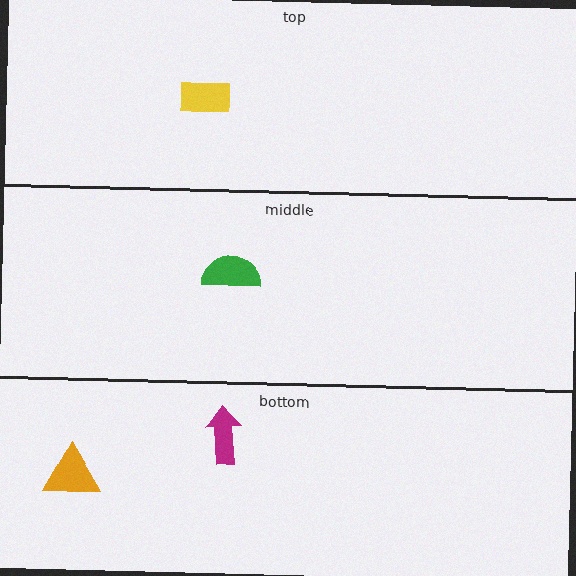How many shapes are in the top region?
1.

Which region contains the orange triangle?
The bottom region.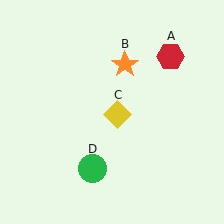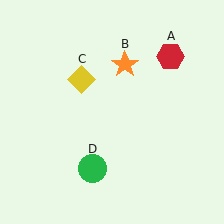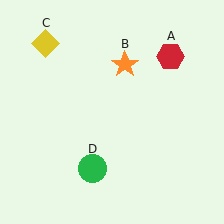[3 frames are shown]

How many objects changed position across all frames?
1 object changed position: yellow diamond (object C).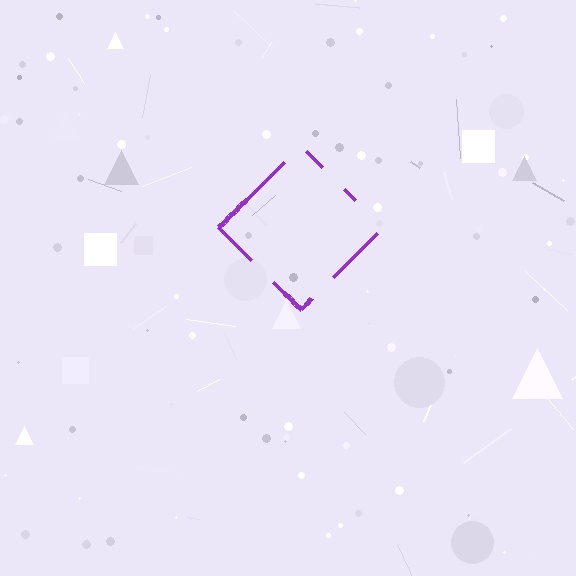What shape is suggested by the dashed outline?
The dashed outline suggests a diamond.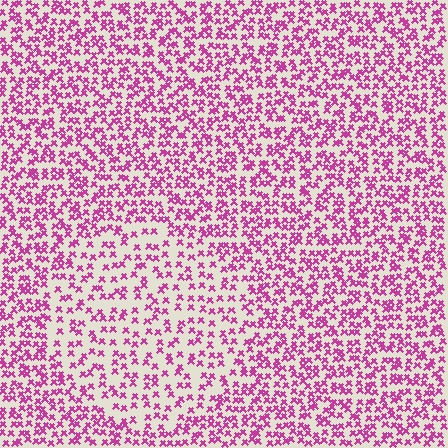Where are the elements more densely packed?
The elements are more densely packed outside the circle boundary.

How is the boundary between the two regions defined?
The boundary is defined by a change in element density (approximately 1.7x ratio). All elements are the same color, size, and shape.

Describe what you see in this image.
The image contains small magenta elements arranged at two different densities. A circle-shaped region is visible where the elements are less densely packed than the surrounding area.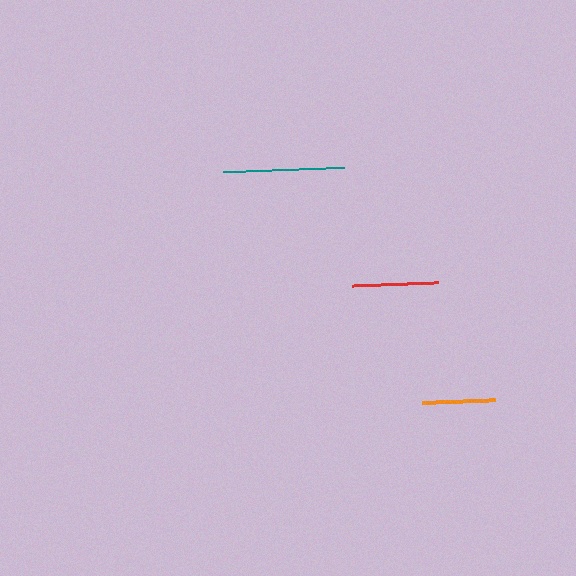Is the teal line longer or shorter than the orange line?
The teal line is longer than the orange line.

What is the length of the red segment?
The red segment is approximately 86 pixels long.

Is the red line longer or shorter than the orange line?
The red line is longer than the orange line.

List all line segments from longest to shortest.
From longest to shortest: teal, red, orange.